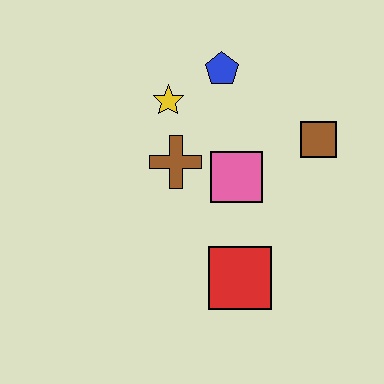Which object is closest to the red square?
The pink square is closest to the red square.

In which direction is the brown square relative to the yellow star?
The brown square is to the right of the yellow star.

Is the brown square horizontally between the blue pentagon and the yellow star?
No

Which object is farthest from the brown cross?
The brown square is farthest from the brown cross.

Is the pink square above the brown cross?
No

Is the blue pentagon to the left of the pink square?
Yes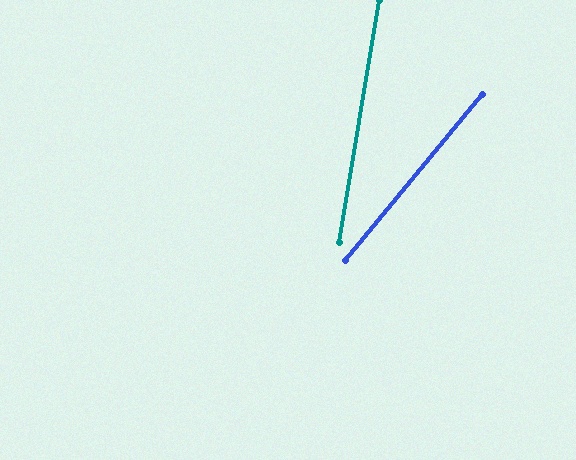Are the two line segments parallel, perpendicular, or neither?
Neither parallel nor perpendicular — they differ by about 30°.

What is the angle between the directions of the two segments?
Approximately 30 degrees.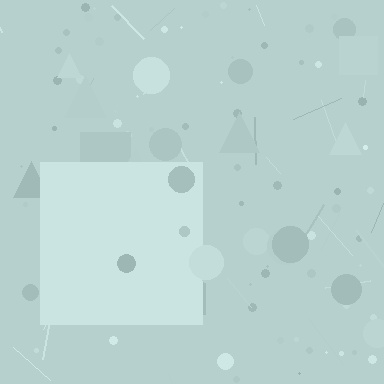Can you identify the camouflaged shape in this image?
The camouflaged shape is a square.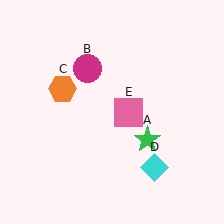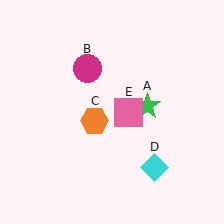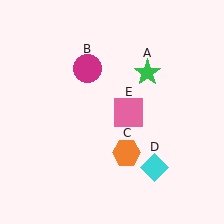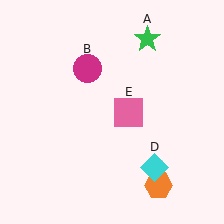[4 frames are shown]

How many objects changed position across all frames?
2 objects changed position: green star (object A), orange hexagon (object C).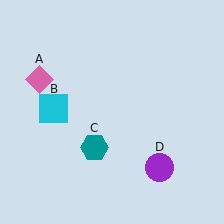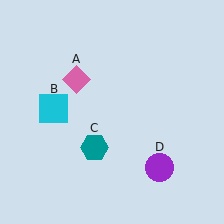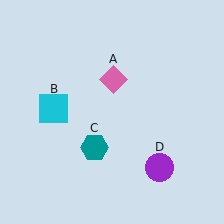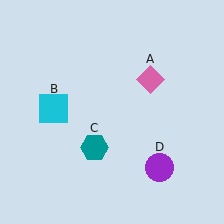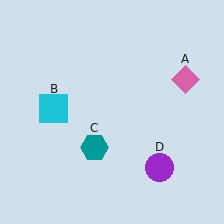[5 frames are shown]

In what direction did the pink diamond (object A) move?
The pink diamond (object A) moved right.